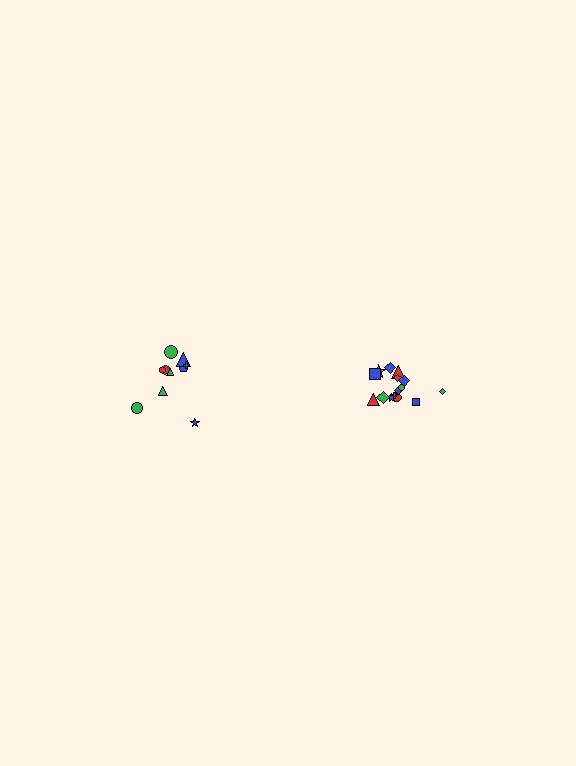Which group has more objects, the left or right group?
The right group.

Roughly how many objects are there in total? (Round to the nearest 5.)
Roughly 25 objects in total.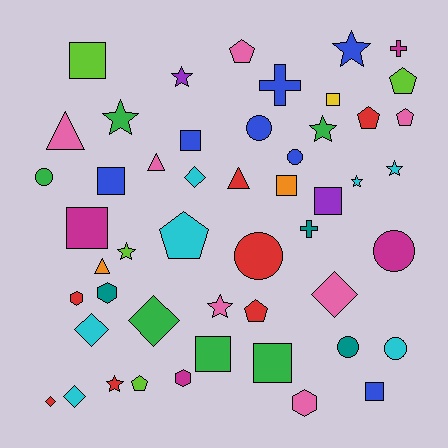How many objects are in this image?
There are 50 objects.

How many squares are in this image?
There are 10 squares.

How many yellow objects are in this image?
There is 1 yellow object.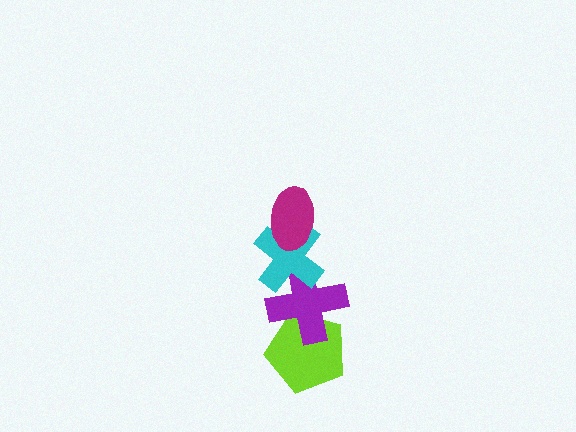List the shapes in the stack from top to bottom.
From top to bottom: the magenta ellipse, the cyan cross, the purple cross, the lime pentagon.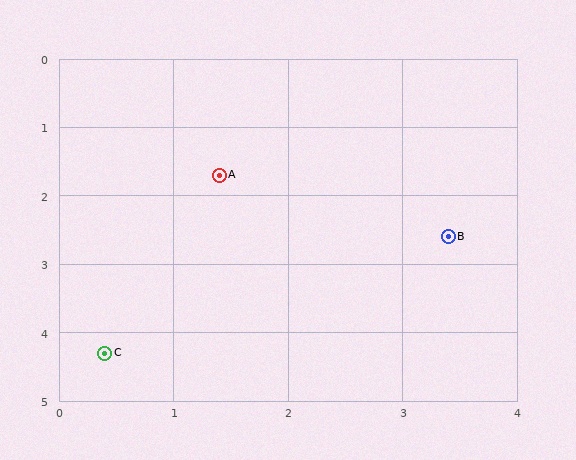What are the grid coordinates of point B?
Point B is at approximately (3.4, 2.6).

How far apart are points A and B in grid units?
Points A and B are about 2.2 grid units apart.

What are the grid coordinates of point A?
Point A is at approximately (1.4, 1.7).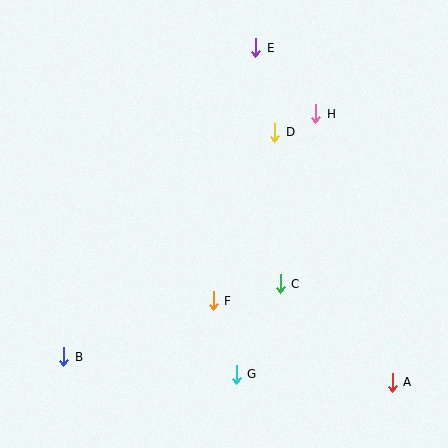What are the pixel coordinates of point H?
Point H is at (316, 114).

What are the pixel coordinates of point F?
Point F is at (213, 301).